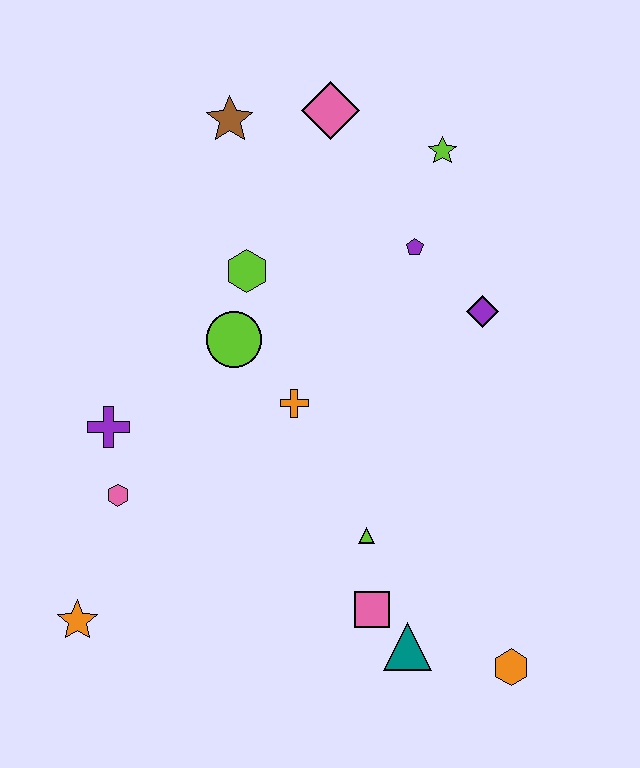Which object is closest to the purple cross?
The pink hexagon is closest to the purple cross.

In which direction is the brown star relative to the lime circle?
The brown star is above the lime circle.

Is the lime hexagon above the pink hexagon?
Yes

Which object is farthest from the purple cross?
The orange hexagon is farthest from the purple cross.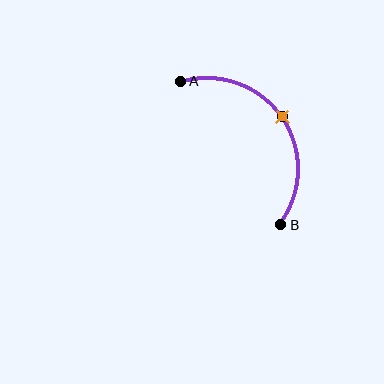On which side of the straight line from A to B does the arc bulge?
The arc bulges above and to the right of the straight line connecting A and B.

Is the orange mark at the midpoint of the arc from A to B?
Yes. The orange mark lies on the arc at equal arc-length from both A and B — it is the arc midpoint.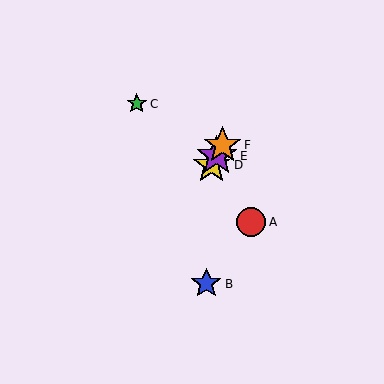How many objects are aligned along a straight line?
3 objects (D, E, F) are aligned along a straight line.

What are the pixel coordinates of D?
Object D is at (212, 165).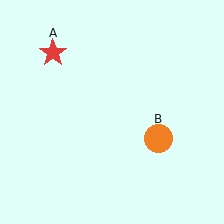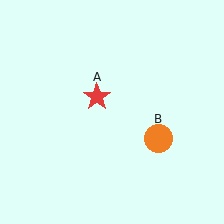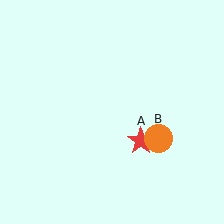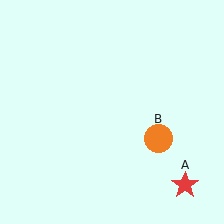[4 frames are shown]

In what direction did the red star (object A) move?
The red star (object A) moved down and to the right.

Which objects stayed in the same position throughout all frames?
Orange circle (object B) remained stationary.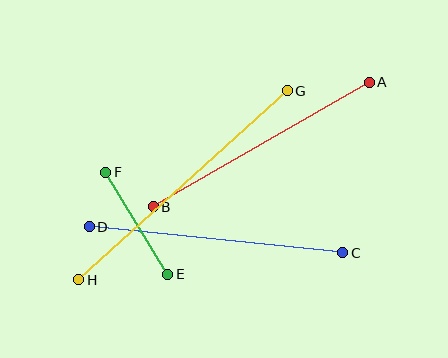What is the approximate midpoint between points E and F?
The midpoint is at approximately (137, 223) pixels.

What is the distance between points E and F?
The distance is approximately 120 pixels.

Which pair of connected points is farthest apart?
Points G and H are farthest apart.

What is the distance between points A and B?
The distance is approximately 249 pixels.